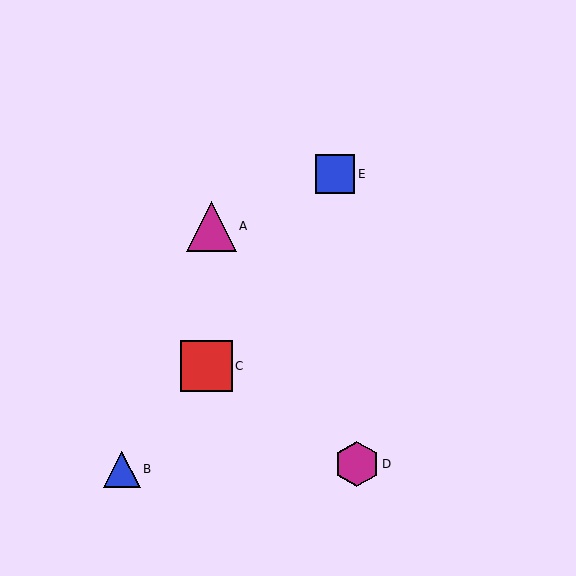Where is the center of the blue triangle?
The center of the blue triangle is at (122, 469).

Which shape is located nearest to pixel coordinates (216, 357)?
The red square (labeled C) at (207, 366) is nearest to that location.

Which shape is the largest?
The red square (labeled C) is the largest.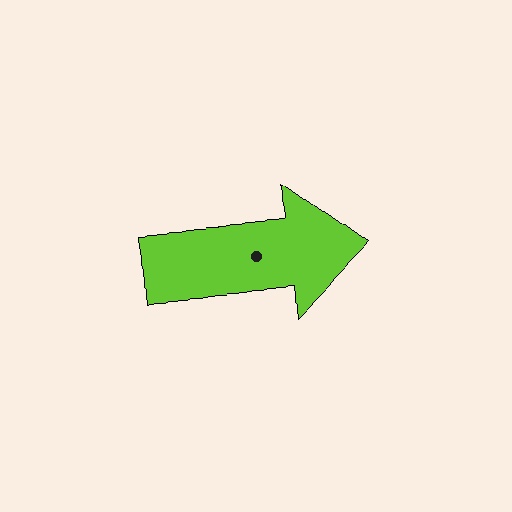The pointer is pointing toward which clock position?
Roughly 3 o'clock.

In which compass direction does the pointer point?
East.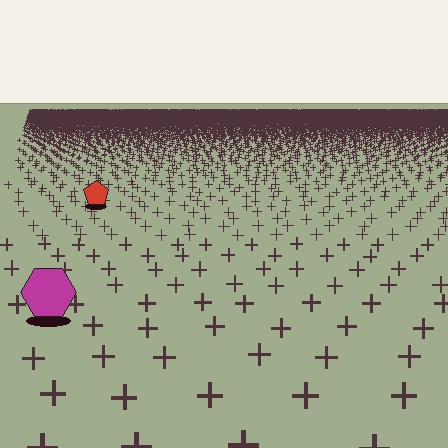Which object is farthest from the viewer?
The red pentagon is farthest from the viewer. It appears smaller and the ground texture around it is denser.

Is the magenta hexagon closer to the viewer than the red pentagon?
Yes. The magenta hexagon is closer — you can tell from the texture gradient: the ground texture is coarser near it.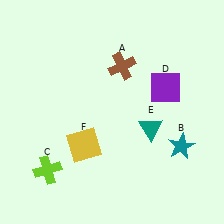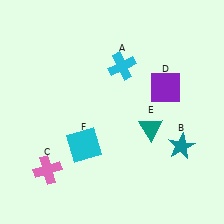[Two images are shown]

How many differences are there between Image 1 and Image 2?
There are 3 differences between the two images.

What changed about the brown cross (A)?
In Image 1, A is brown. In Image 2, it changed to cyan.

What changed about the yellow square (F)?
In Image 1, F is yellow. In Image 2, it changed to cyan.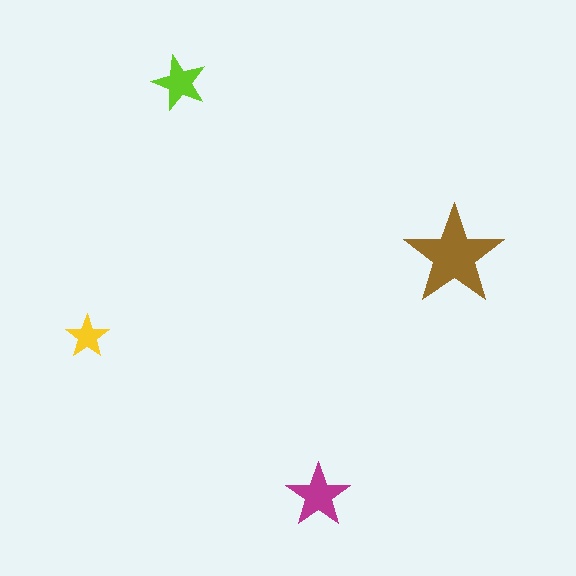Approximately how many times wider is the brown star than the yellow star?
About 2.5 times wider.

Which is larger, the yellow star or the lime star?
The lime one.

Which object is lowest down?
The magenta star is bottommost.